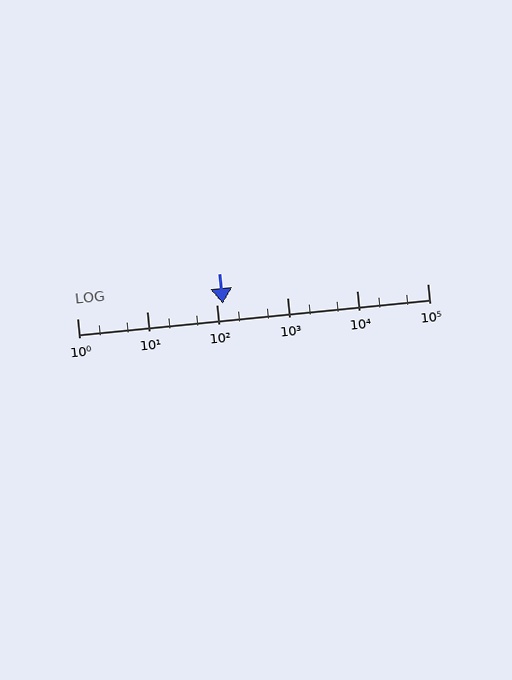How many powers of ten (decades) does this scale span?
The scale spans 5 decades, from 1 to 100000.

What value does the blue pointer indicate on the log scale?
The pointer indicates approximately 120.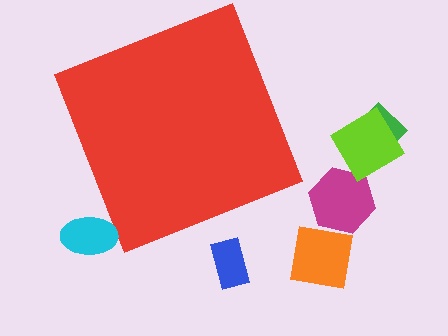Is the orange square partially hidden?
No, the orange square is fully visible.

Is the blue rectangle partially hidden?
No, the blue rectangle is fully visible.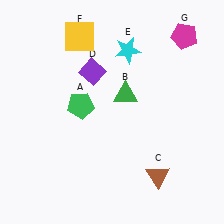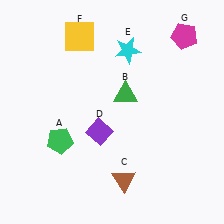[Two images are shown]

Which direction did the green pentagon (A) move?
The green pentagon (A) moved down.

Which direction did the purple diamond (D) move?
The purple diamond (D) moved down.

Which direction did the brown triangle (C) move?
The brown triangle (C) moved left.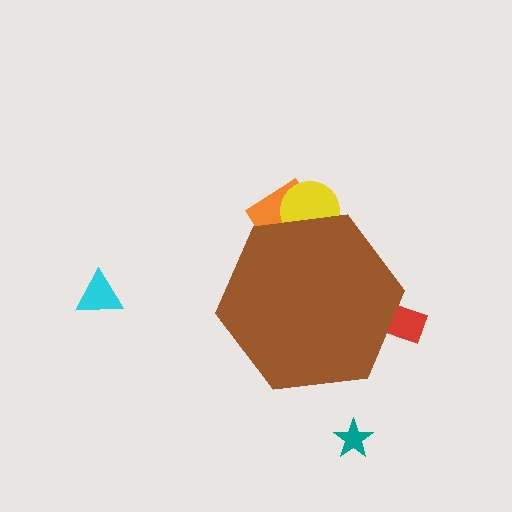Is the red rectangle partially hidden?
Yes, the red rectangle is partially hidden behind the brown hexagon.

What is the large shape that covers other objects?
A brown hexagon.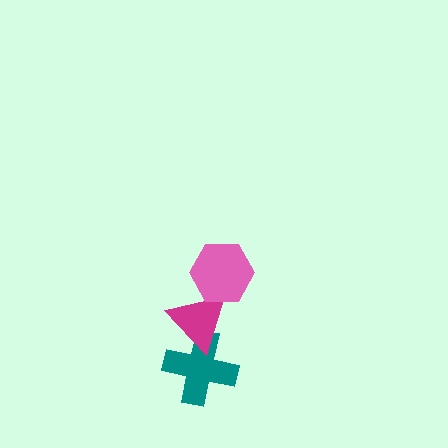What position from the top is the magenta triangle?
The magenta triangle is 2nd from the top.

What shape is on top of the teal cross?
The magenta triangle is on top of the teal cross.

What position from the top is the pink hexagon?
The pink hexagon is 1st from the top.